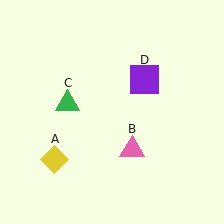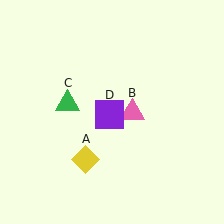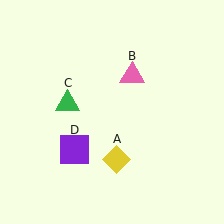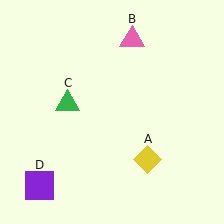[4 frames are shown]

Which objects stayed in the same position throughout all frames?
Green triangle (object C) remained stationary.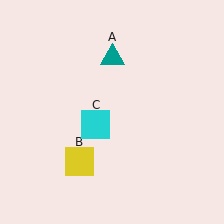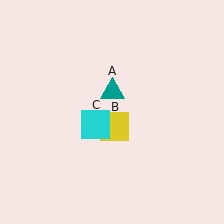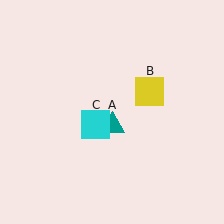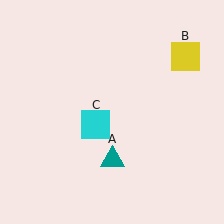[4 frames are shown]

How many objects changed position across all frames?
2 objects changed position: teal triangle (object A), yellow square (object B).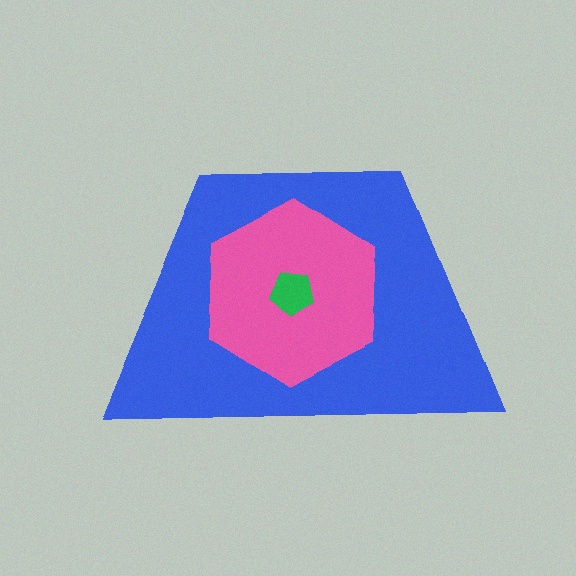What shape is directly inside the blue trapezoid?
The pink hexagon.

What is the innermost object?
The green pentagon.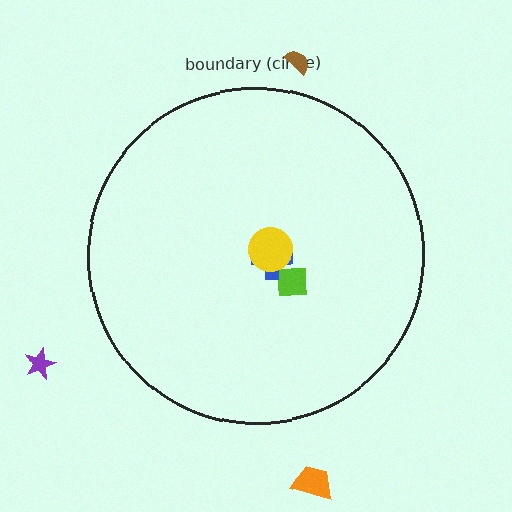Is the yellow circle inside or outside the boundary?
Inside.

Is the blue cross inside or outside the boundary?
Inside.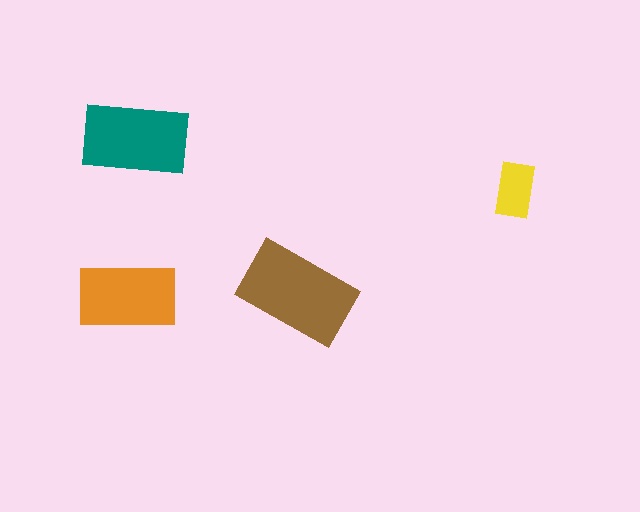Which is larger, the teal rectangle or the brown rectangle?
The brown one.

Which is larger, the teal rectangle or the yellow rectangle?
The teal one.